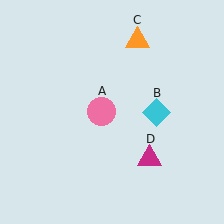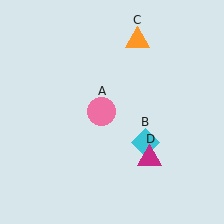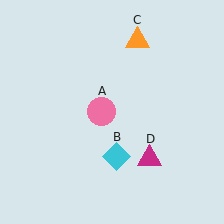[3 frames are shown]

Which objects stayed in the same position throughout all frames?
Pink circle (object A) and orange triangle (object C) and magenta triangle (object D) remained stationary.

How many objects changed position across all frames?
1 object changed position: cyan diamond (object B).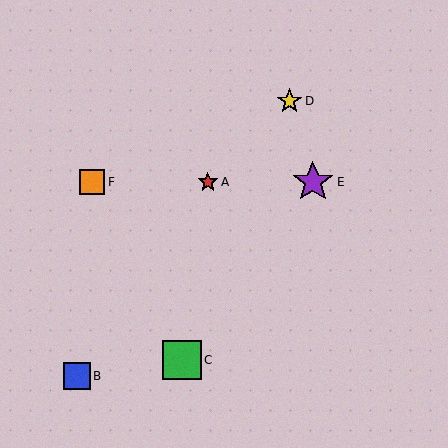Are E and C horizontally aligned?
No, E is at y≈182 and C is at y≈360.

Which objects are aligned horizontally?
Objects A, E, F are aligned horizontally.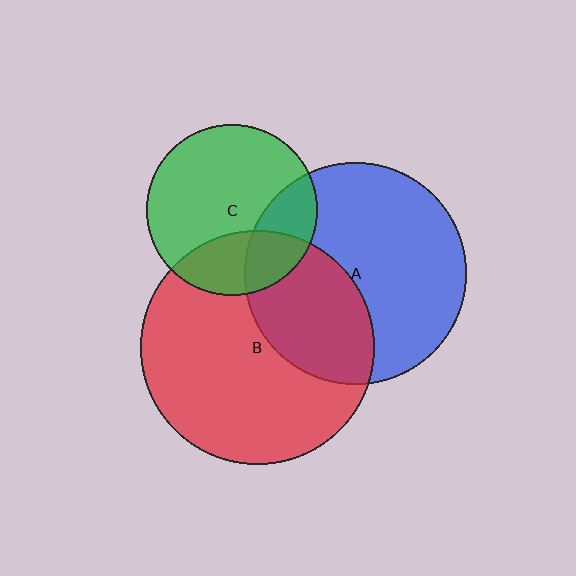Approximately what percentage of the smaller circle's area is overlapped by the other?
Approximately 25%.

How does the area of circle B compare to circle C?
Approximately 1.9 times.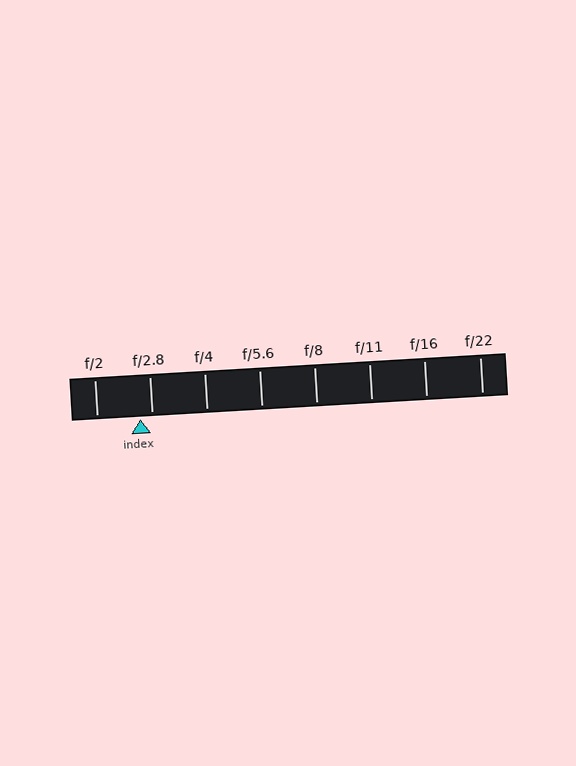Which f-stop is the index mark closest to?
The index mark is closest to f/2.8.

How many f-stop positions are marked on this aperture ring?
There are 8 f-stop positions marked.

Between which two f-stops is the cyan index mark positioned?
The index mark is between f/2 and f/2.8.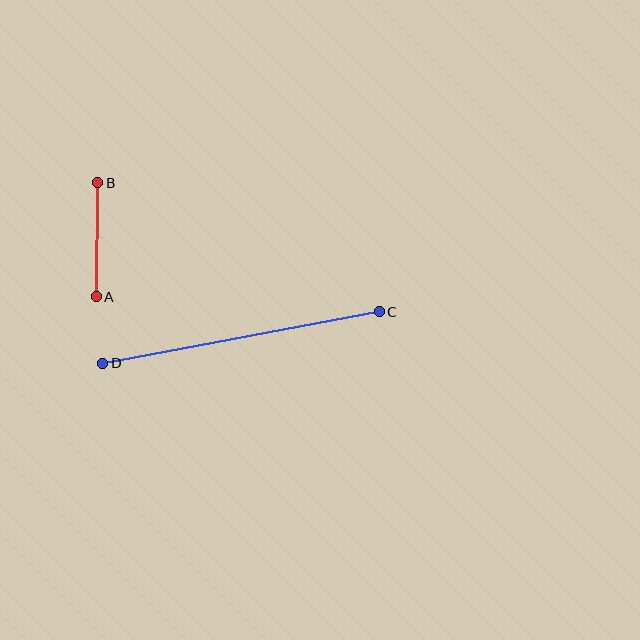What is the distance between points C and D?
The distance is approximately 281 pixels.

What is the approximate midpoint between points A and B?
The midpoint is at approximately (97, 240) pixels.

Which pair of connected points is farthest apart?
Points C and D are farthest apart.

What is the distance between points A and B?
The distance is approximately 114 pixels.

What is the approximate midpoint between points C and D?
The midpoint is at approximately (241, 337) pixels.